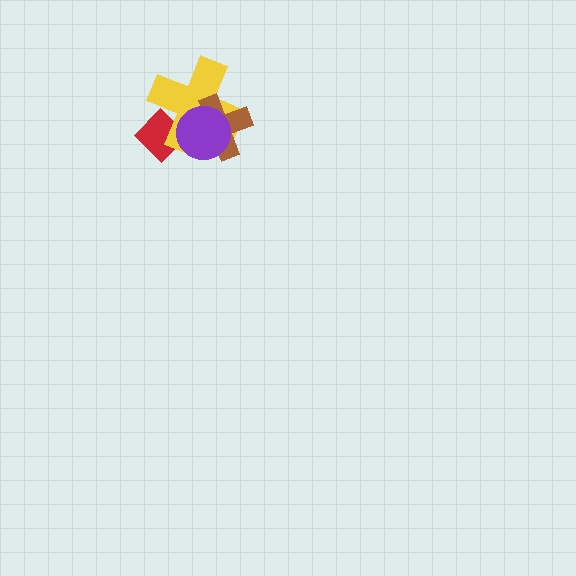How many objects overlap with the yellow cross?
3 objects overlap with the yellow cross.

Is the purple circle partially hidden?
No, no other shape covers it.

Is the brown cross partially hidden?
Yes, it is partially covered by another shape.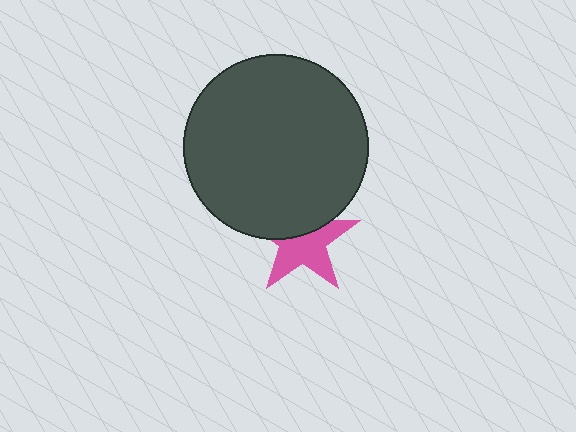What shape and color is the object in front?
The object in front is a dark gray circle.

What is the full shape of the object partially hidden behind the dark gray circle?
The partially hidden object is a pink star.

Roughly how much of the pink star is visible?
About half of it is visible (roughly 59%).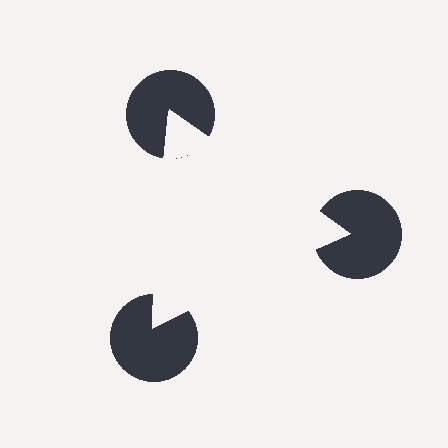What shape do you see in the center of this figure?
An illusory triangle — its edges are inferred from the aligned wedge cuts in the pac-man discs, not physically drawn.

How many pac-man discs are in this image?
There are 3 — one at each vertex of the illusory triangle.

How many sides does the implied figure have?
3 sides.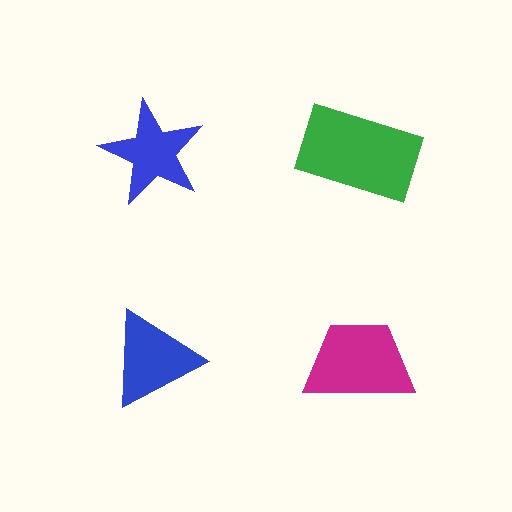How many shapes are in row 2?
2 shapes.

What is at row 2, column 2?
A magenta trapezoid.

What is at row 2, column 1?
A blue triangle.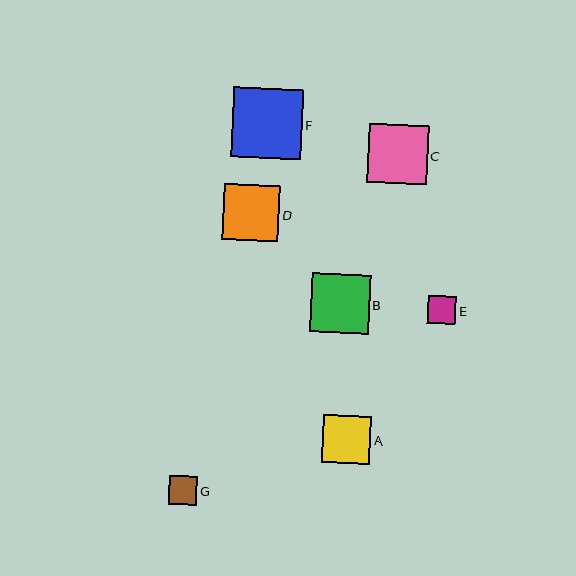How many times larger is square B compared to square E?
Square B is approximately 2.1 times the size of square E.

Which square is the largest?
Square F is the largest with a size of approximately 70 pixels.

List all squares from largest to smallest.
From largest to smallest: F, C, B, D, A, G, E.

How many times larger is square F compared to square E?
Square F is approximately 2.5 times the size of square E.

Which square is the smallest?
Square E is the smallest with a size of approximately 28 pixels.